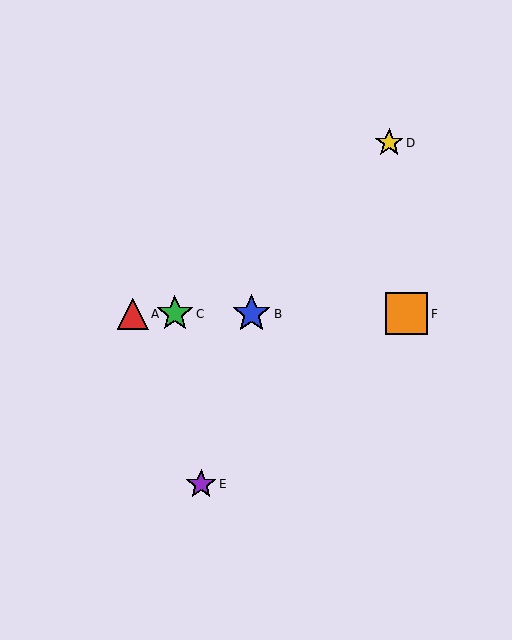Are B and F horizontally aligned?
Yes, both are at y≈314.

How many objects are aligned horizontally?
4 objects (A, B, C, F) are aligned horizontally.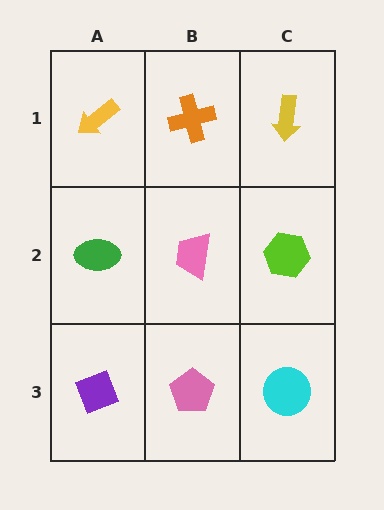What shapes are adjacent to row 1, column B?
A pink trapezoid (row 2, column B), a yellow arrow (row 1, column A), a yellow arrow (row 1, column C).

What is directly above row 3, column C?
A lime hexagon.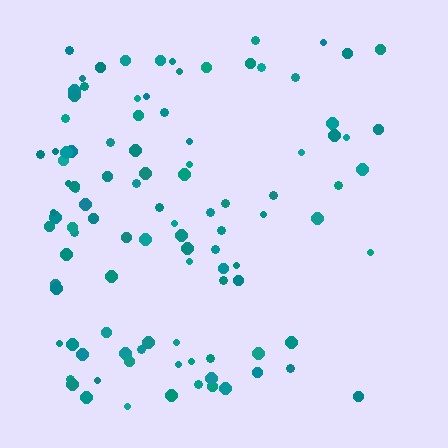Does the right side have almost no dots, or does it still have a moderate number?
Still a moderate number, just noticeably fewer than the left.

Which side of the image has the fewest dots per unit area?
The right.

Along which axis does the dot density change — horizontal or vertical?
Horizontal.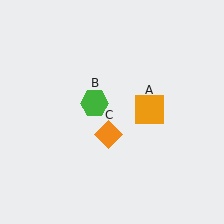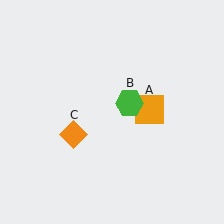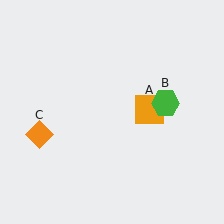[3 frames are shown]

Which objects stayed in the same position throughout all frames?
Orange square (object A) remained stationary.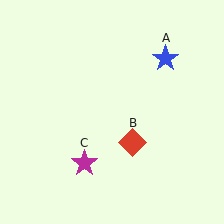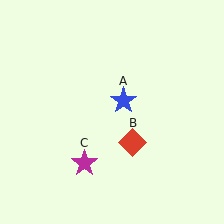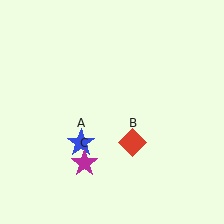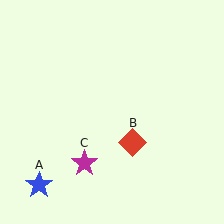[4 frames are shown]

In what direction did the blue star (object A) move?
The blue star (object A) moved down and to the left.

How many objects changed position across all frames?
1 object changed position: blue star (object A).